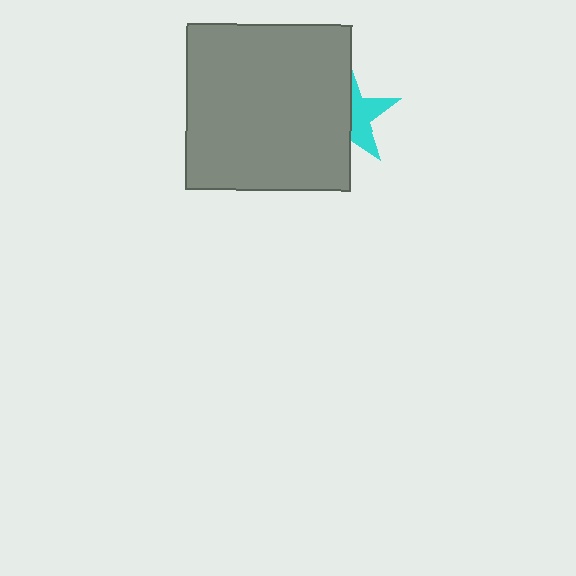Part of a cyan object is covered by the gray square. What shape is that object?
It is a star.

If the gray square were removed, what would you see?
You would see the complete cyan star.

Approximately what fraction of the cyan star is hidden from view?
Roughly 56% of the cyan star is hidden behind the gray square.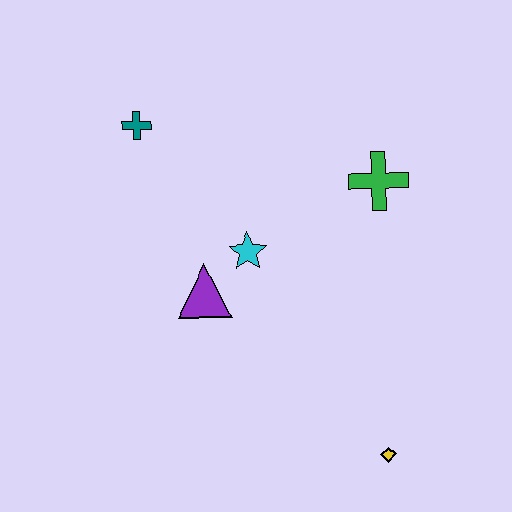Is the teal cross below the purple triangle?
No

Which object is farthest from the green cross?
The yellow diamond is farthest from the green cross.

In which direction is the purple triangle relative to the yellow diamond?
The purple triangle is to the left of the yellow diamond.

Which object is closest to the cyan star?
The purple triangle is closest to the cyan star.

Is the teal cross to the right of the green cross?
No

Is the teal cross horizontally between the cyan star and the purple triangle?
No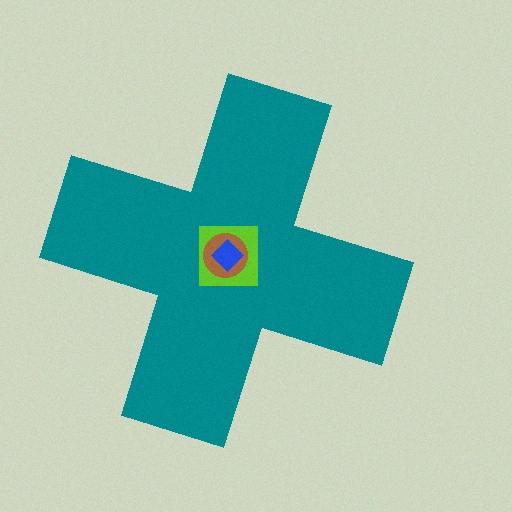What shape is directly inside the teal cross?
The lime square.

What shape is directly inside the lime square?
The brown circle.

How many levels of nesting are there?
4.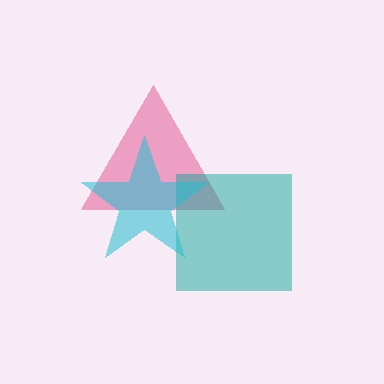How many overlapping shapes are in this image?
There are 3 overlapping shapes in the image.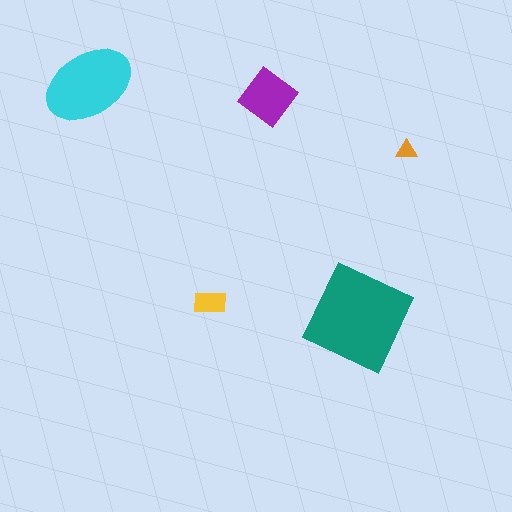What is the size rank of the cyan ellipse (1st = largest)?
2nd.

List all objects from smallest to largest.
The orange triangle, the yellow rectangle, the purple diamond, the cyan ellipse, the teal diamond.